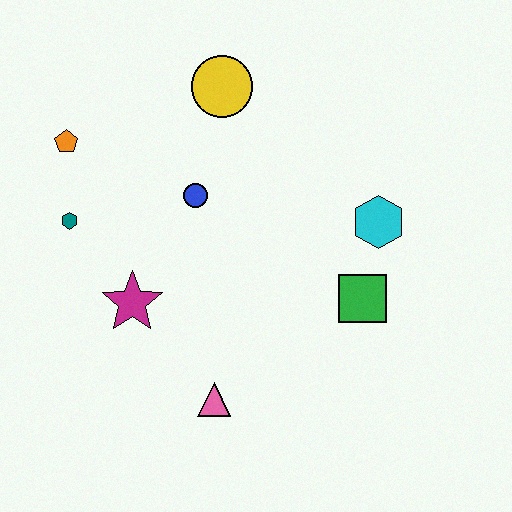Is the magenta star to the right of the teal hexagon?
Yes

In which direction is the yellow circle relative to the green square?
The yellow circle is above the green square.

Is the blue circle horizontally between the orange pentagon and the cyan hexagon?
Yes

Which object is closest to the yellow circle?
The blue circle is closest to the yellow circle.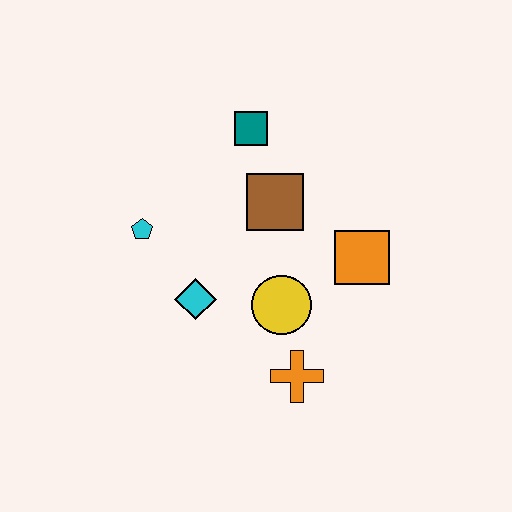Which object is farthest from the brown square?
The orange cross is farthest from the brown square.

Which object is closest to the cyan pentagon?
The cyan diamond is closest to the cyan pentagon.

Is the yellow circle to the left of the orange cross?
Yes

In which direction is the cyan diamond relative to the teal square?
The cyan diamond is below the teal square.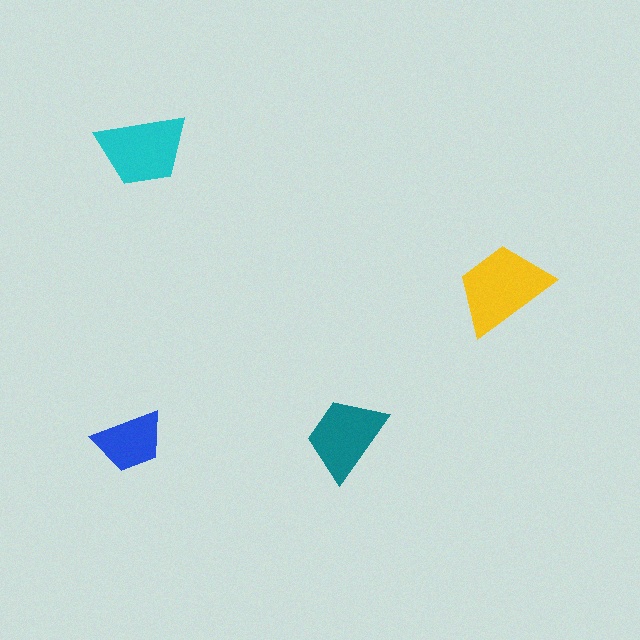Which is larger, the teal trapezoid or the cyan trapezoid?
The cyan one.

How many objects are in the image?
There are 4 objects in the image.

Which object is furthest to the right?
The yellow trapezoid is rightmost.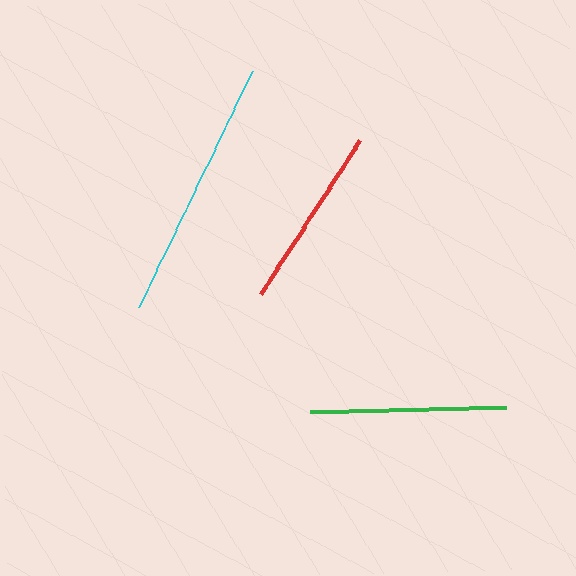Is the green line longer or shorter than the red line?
The green line is longer than the red line.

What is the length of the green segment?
The green segment is approximately 196 pixels long.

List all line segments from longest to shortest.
From longest to shortest: cyan, green, red.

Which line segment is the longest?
The cyan line is the longest at approximately 261 pixels.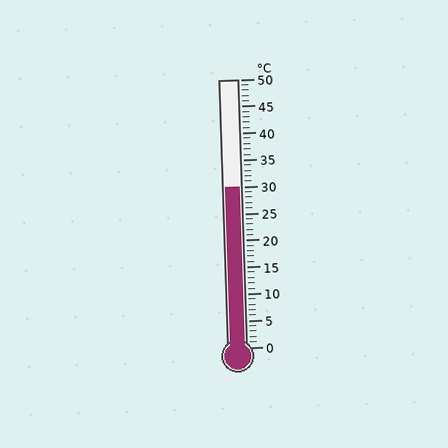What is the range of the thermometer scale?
The thermometer scale ranges from 0°C to 50°C.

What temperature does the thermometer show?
The thermometer shows approximately 30°C.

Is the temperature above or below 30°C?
The temperature is at 30°C.